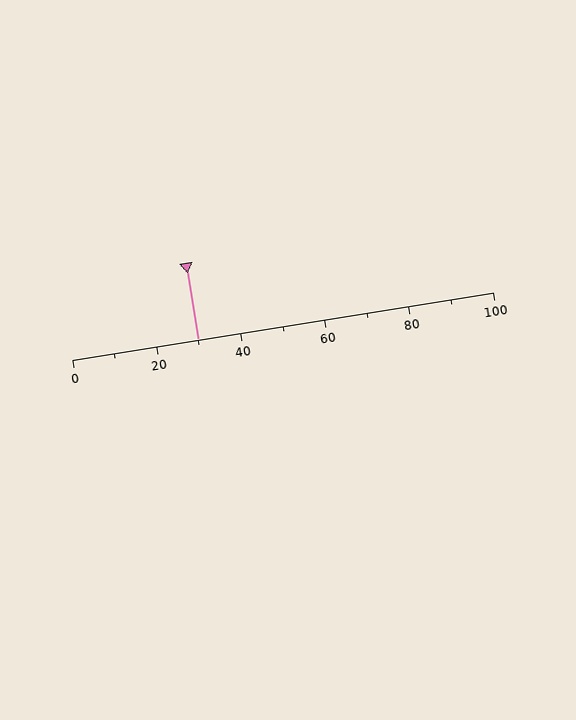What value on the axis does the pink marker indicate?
The marker indicates approximately 30.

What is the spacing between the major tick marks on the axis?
The major ticks are spaced 20 apart.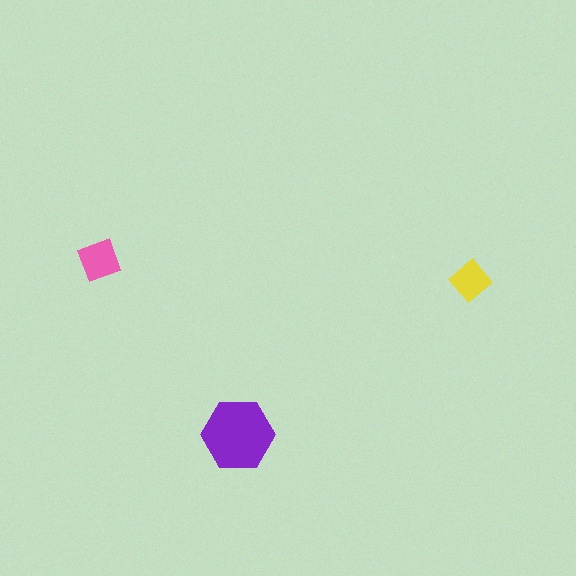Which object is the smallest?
The yellow diamond.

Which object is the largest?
The purple hexagon.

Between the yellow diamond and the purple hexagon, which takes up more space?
The purple hexagon.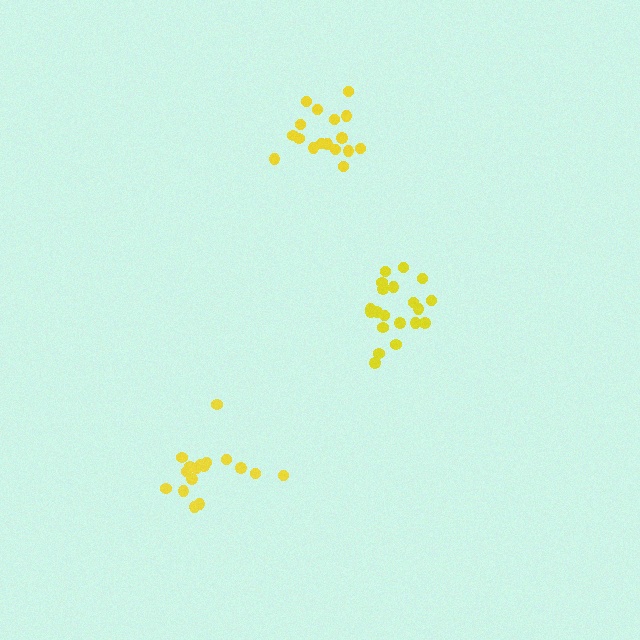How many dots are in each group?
Group 1: 20 dots, Group 2: 17 dots, Group 3: 17 dots (54 total).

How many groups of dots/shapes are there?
There are 3 groups.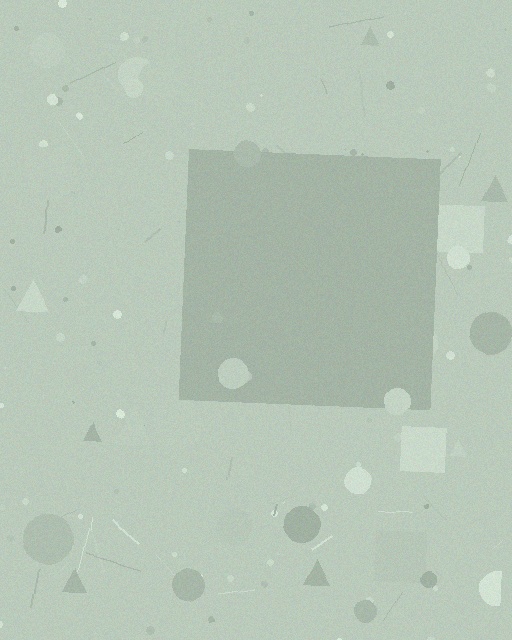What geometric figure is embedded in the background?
A square is embedded in the background.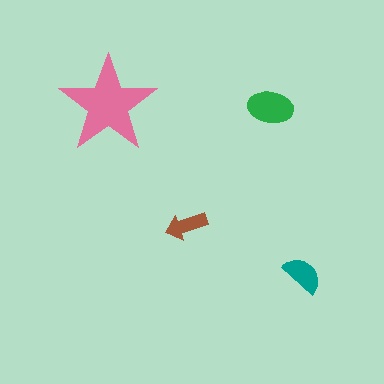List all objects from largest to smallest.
The pink star, the green ellipse, the teal semicircle, the brown arrow.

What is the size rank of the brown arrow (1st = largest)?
4th.